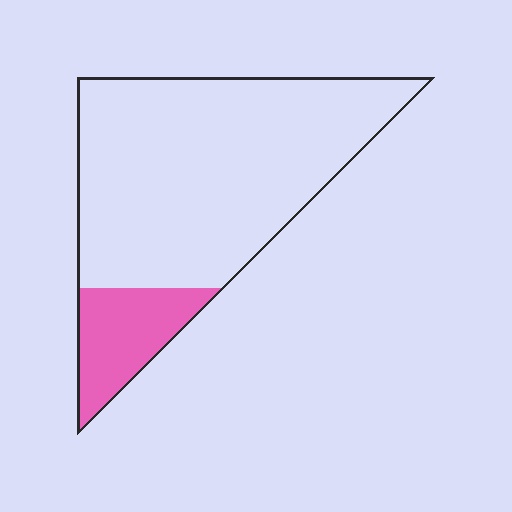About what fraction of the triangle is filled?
About one sixth (1/6).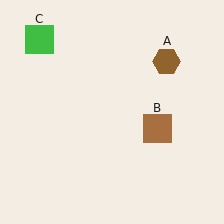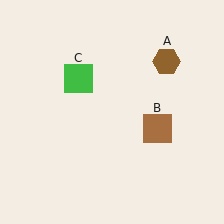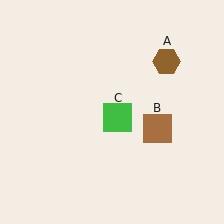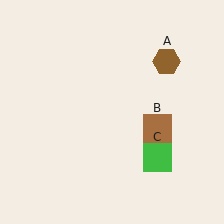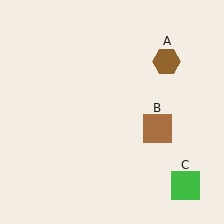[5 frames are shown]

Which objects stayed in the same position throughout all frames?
Brown hexagon (object A) and brown square (object B) remained stationary.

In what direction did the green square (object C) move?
The green square (object C) moved down and to the right.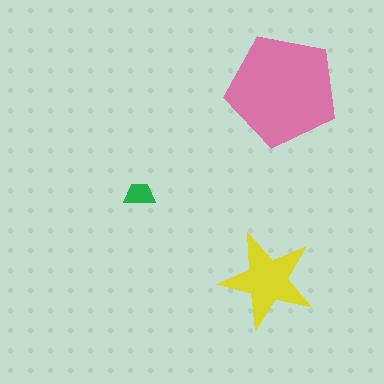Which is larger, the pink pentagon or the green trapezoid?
The pink pentagon.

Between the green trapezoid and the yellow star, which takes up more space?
The yellow star.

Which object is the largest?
The pink pentagon.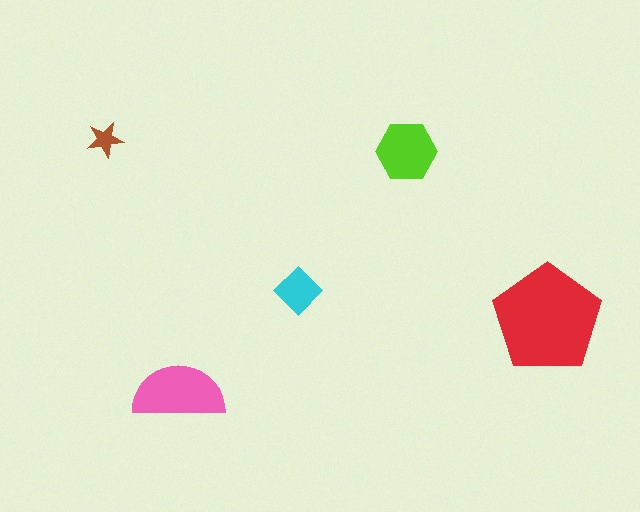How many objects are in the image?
There are 5 objects in the image.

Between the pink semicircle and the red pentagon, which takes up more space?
The red pentagon.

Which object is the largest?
The red pentagon.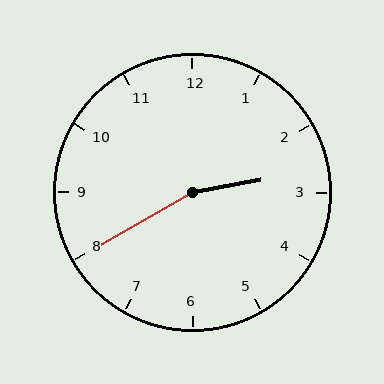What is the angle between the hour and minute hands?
Approximately 160 degrees.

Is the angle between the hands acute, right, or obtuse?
It is obtuse.